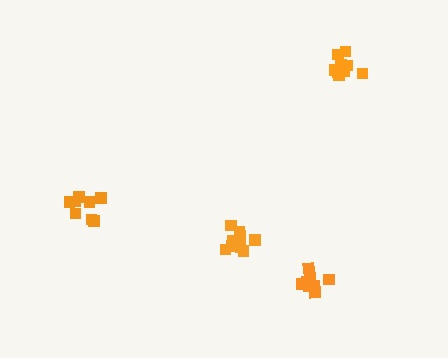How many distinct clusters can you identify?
There are 4 distinct clusters.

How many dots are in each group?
Group 1: 8 dots, Group 2: 13 dots, Group 3: 10 dots, Group 4: 8 dots (39 total).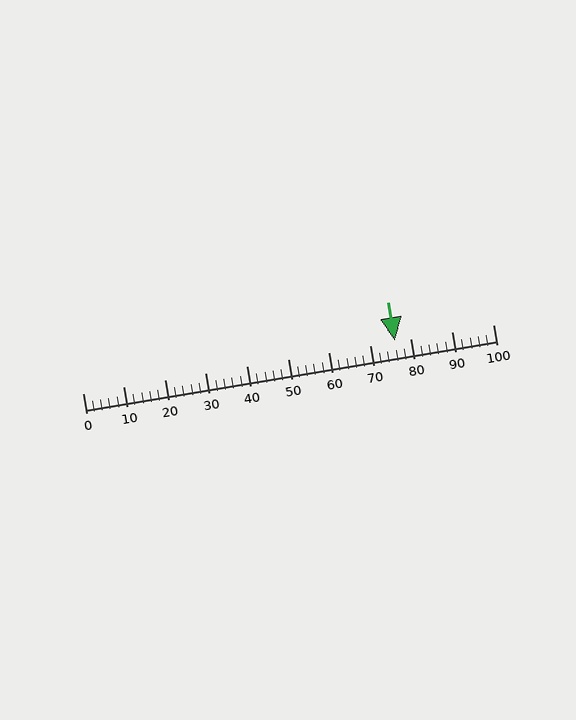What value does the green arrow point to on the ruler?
The green arrow points to approximately 76.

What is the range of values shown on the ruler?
The ruler shows values from 0 to 100.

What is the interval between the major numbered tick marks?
The major tick marks are spaced 10 units apart.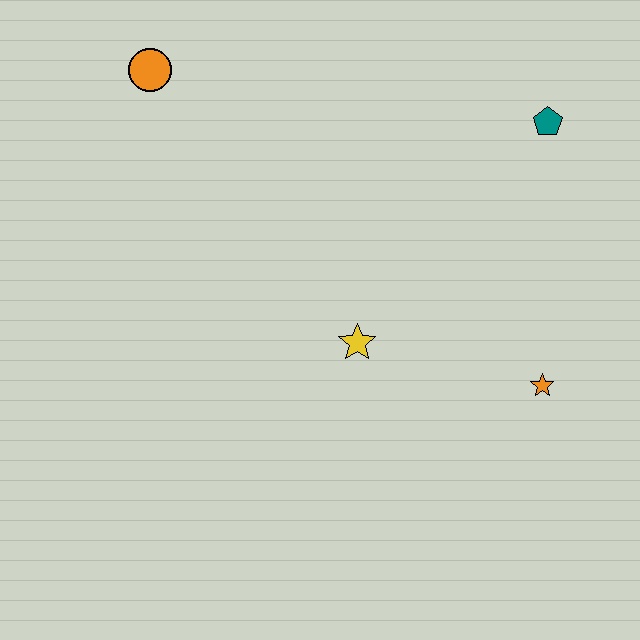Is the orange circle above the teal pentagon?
Yes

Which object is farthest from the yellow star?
The orange circle is farthest from the yellow star.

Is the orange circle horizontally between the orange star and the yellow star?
No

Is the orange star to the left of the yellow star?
No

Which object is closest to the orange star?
The yellow star is closest to the orange star.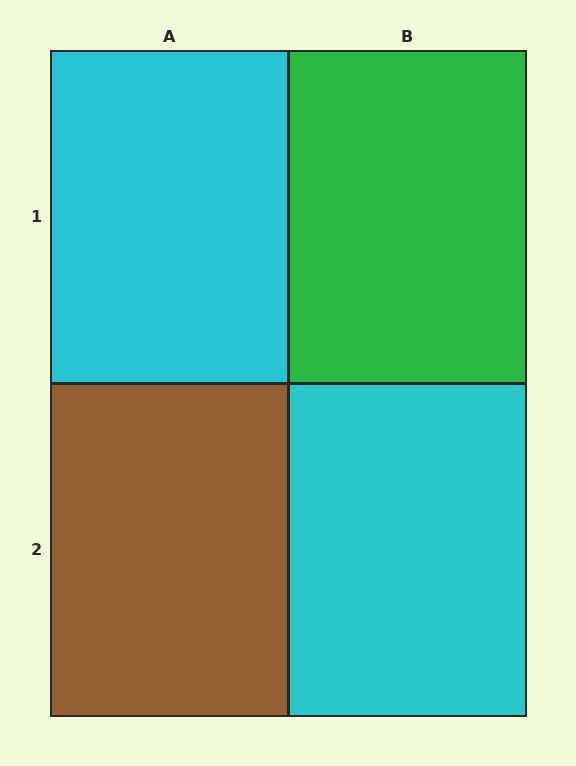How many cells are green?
1 cell is green.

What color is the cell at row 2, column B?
Cyan.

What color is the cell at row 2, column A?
Brown.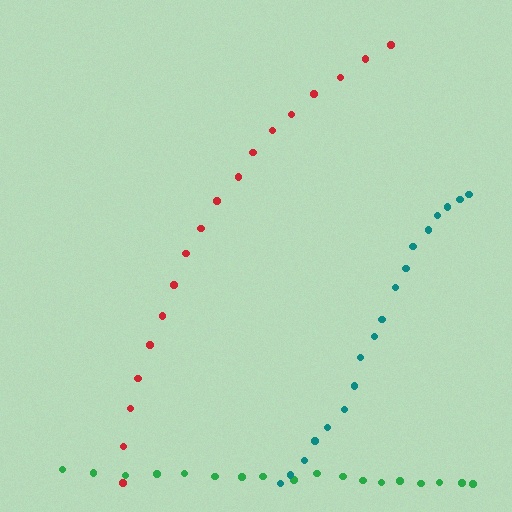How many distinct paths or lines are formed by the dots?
There are 3 distinct paths.